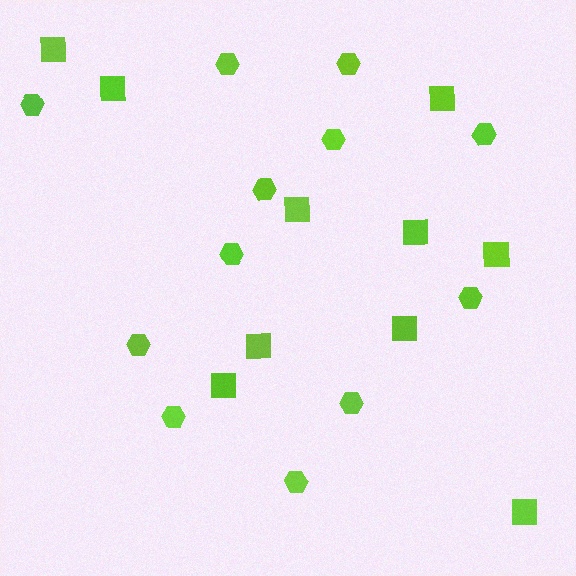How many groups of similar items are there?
There are 2 groups: one group of squares (10) and one group of hexagons (12).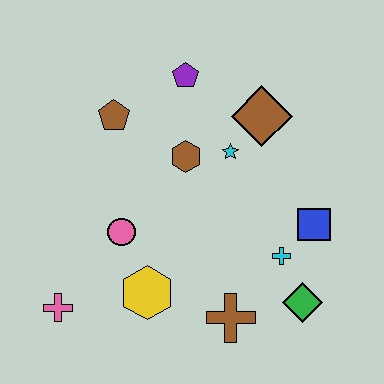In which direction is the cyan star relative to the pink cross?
The cyan star is to the right of the pink cross.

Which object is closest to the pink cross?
The yellow hexagon is closest to the pink cross.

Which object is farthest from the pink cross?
The brown diamond is farthest from the pink cross.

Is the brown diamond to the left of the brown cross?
No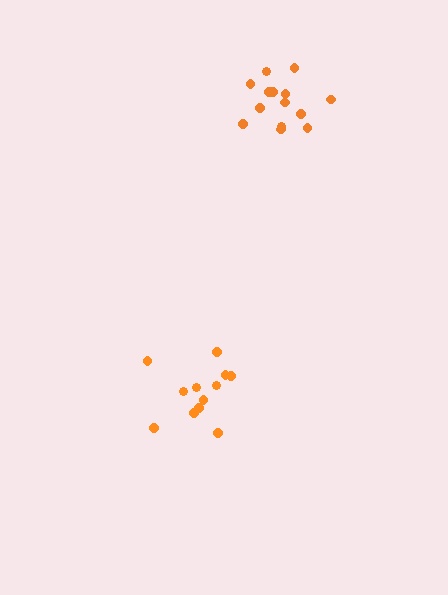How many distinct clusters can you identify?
There are 2 distinct clusters.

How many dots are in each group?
Group 1: 12 dots, Group 2: 14 dots (26 total).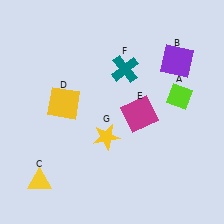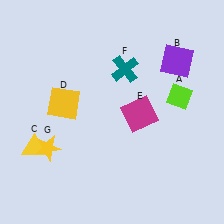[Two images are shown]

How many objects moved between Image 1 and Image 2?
2 objects moved between the two images.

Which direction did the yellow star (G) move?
The yellow star (G) moved left.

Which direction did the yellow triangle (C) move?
The yellow triangle (C) moved up.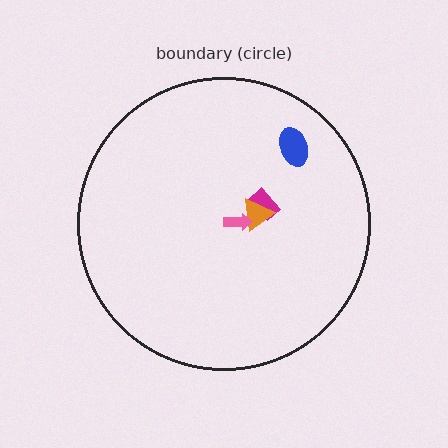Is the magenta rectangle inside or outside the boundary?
Inside.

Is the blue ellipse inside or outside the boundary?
Inside.